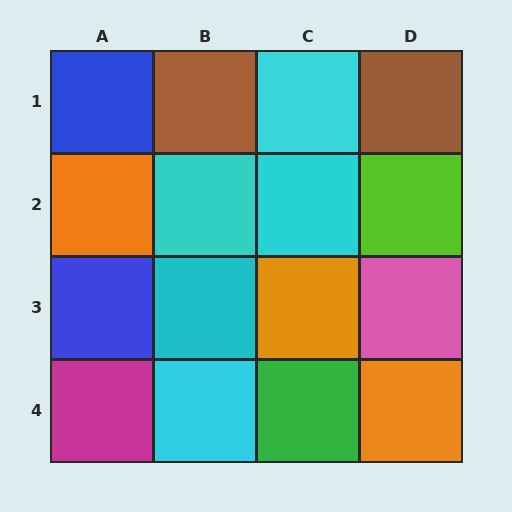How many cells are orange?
3 cells are orange.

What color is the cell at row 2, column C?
Cyan.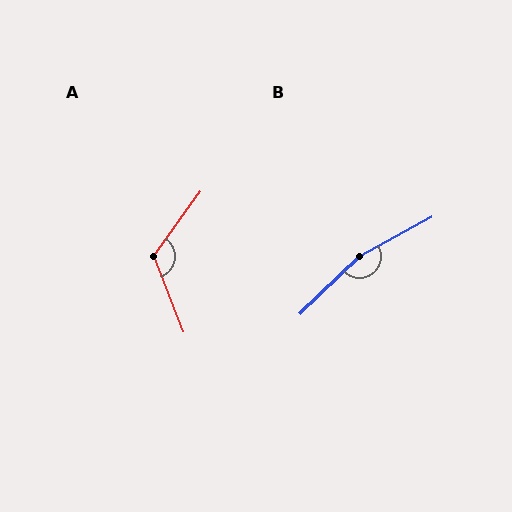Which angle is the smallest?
A, at approximately 123 degrees.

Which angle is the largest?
B, at approximately 164 degrees.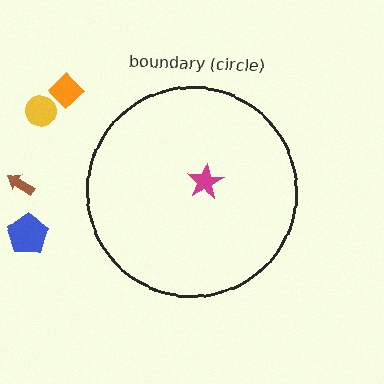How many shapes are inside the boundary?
1 inside, 4 outside.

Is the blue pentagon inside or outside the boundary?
Outside.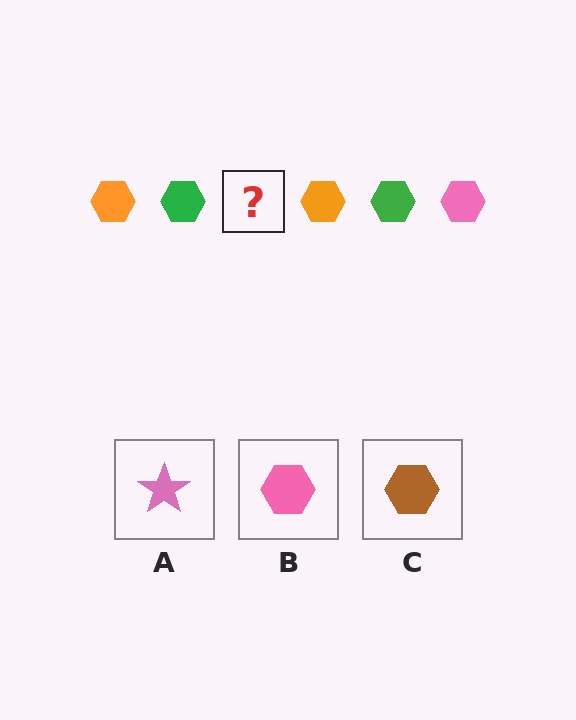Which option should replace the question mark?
Option B.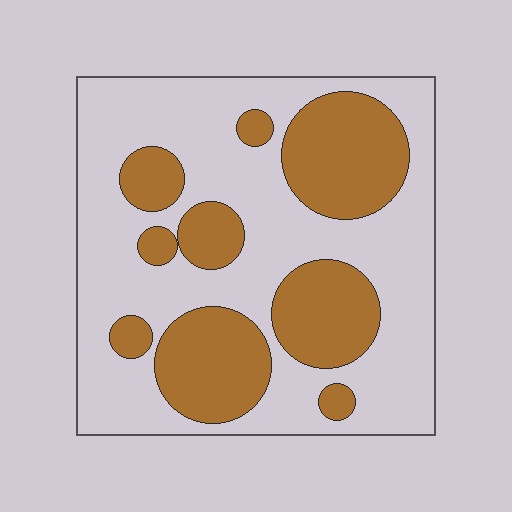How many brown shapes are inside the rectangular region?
9.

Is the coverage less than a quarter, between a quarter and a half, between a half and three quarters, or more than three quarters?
Between a quarter and a half.